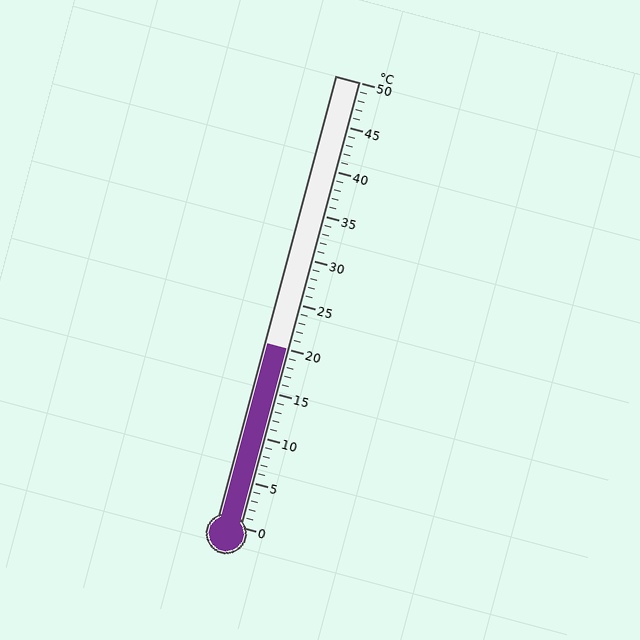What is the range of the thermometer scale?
The thermometer scale ranges from 0°C to 50°C.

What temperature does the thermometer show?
The thermometer shows approximately 20°C.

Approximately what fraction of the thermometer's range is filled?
The thermometer is filled to approximately 40% of its range.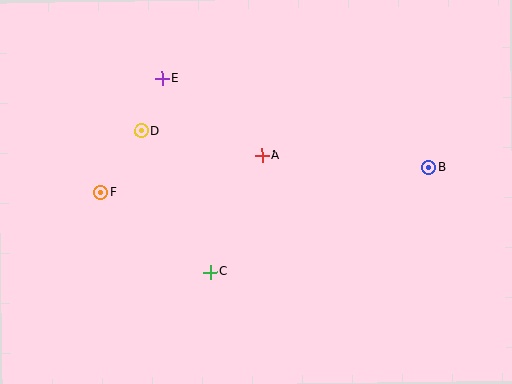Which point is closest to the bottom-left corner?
Point F is closest to the bottom-left corner.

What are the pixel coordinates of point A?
Point A is at (262, 155).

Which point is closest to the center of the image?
Point A at (262, 155) is closest to the center.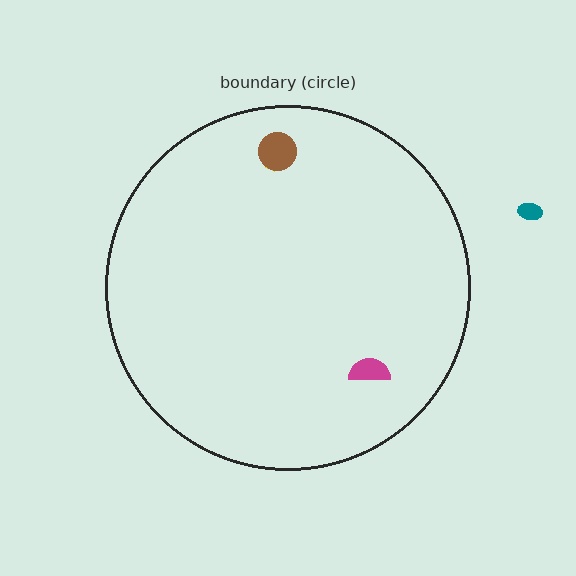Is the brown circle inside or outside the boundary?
Inside.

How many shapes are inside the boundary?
3 inside, 1 outside.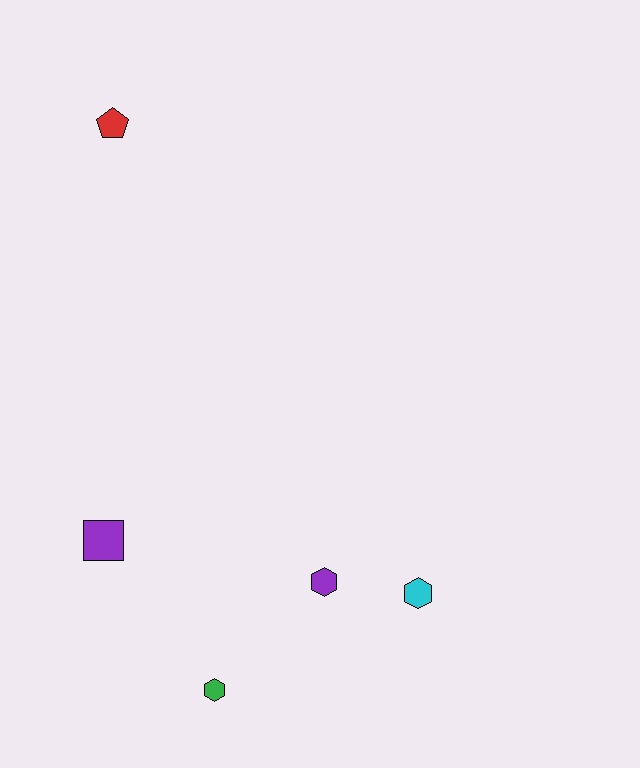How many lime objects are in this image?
There are no lime objects.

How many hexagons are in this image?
There are 3 hexagons.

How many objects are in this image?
There are 5 objects.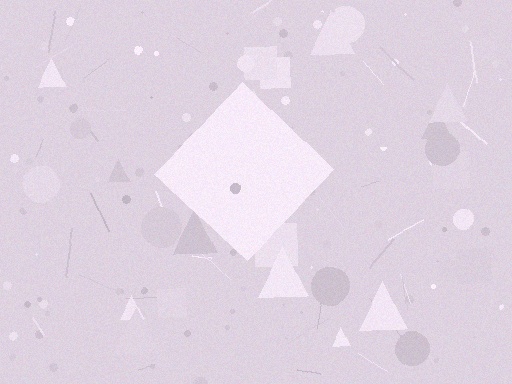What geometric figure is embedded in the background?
A diamond is embedded in the background.